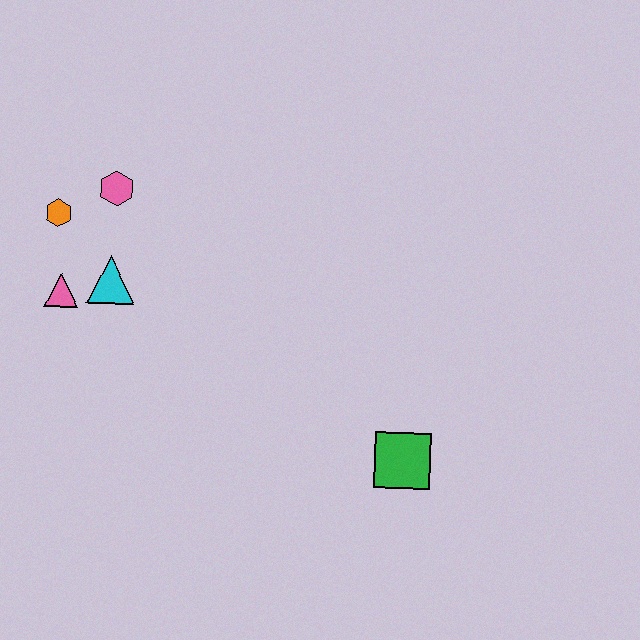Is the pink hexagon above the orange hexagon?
Yes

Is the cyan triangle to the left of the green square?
Yes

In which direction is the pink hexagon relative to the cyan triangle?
The pink hexagon is above the cyan triangle.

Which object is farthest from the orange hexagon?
The green square is farthest from the orange hexagon.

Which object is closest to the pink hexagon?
The orange hexagon is closest to the pink hexagon.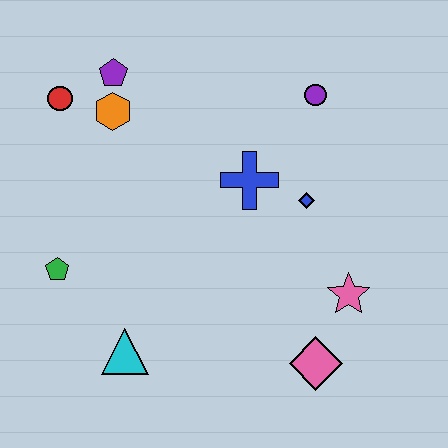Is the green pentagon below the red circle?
Yes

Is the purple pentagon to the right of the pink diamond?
No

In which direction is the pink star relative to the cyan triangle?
The pink star is to the right of the cyan triangle.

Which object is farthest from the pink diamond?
The red circle is farthest from the pink diamond.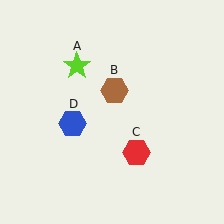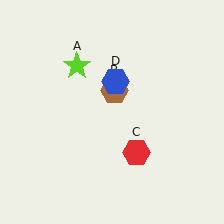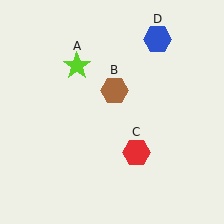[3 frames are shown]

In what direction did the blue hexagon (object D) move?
The blue hexagon (object D) moved up and to the right.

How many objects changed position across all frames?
1 object changed position: blue hexagon (object D).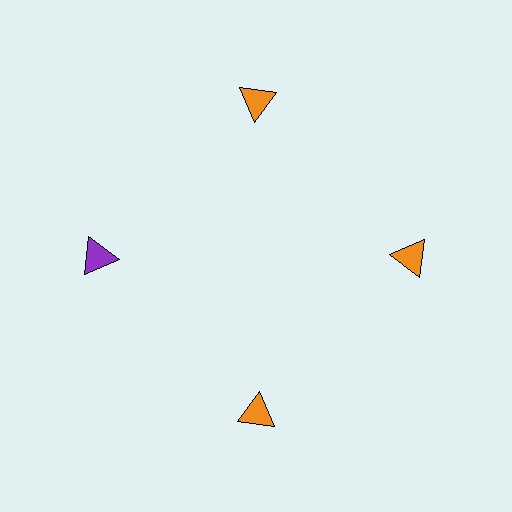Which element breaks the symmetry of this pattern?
The purple triangle at roughly the 9 o'clock position breaks the symmetry. All other shapes are orange triangles.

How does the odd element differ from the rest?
It has a different color: purple instead of orange.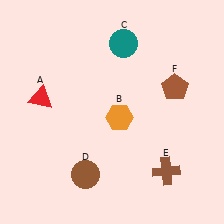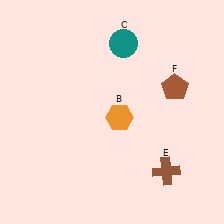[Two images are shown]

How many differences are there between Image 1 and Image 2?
There are 2 differences between the two images.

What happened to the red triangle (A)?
The red triangle (A) was removed in Image 2. It was in the top-left area of Image 1.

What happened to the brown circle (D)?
The brown circle (D) was removed in Image 2. It was in the bottom-left area of Image 1.